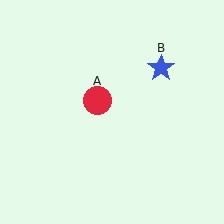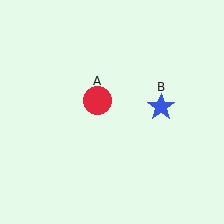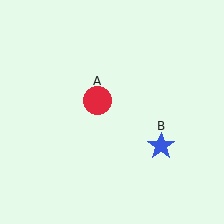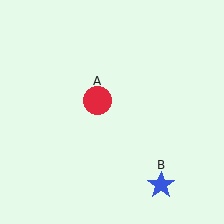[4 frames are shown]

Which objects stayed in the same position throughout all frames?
Red circle (object A) remained stationary.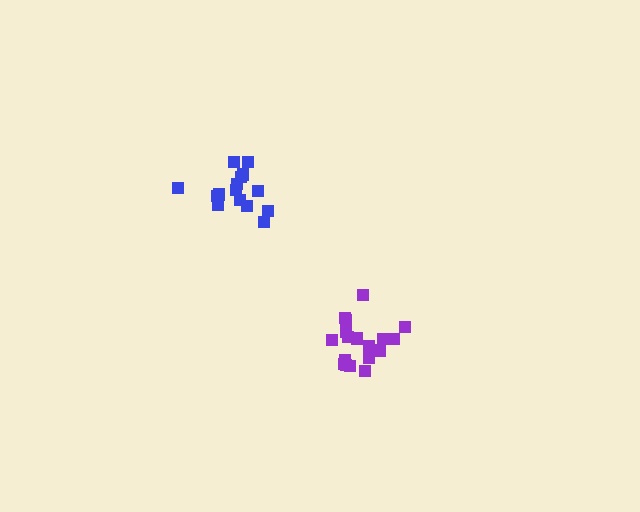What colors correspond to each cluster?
The clusters are colored: blue, purple.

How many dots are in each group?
Group 1: 15 dots, Group 2: 19 dots (34 total).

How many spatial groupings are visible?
There are 2 spatial groupings.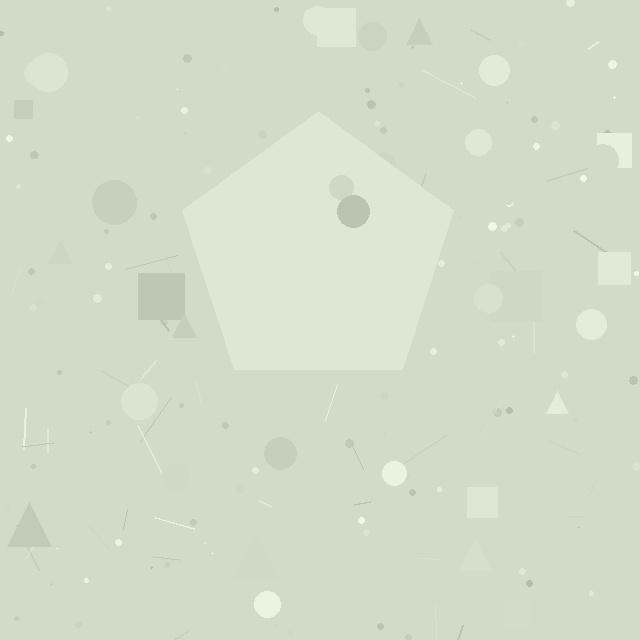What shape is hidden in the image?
A pentagon is hidden in the image.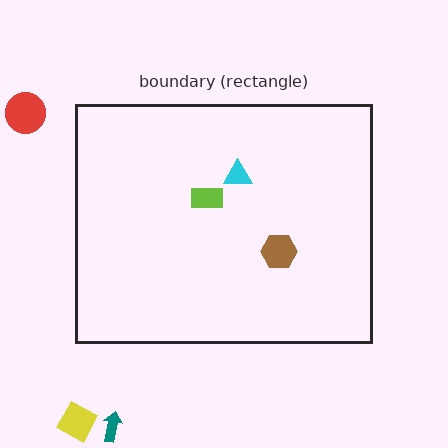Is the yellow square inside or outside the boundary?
Outside.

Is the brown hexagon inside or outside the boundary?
Inside.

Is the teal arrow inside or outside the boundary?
Outside.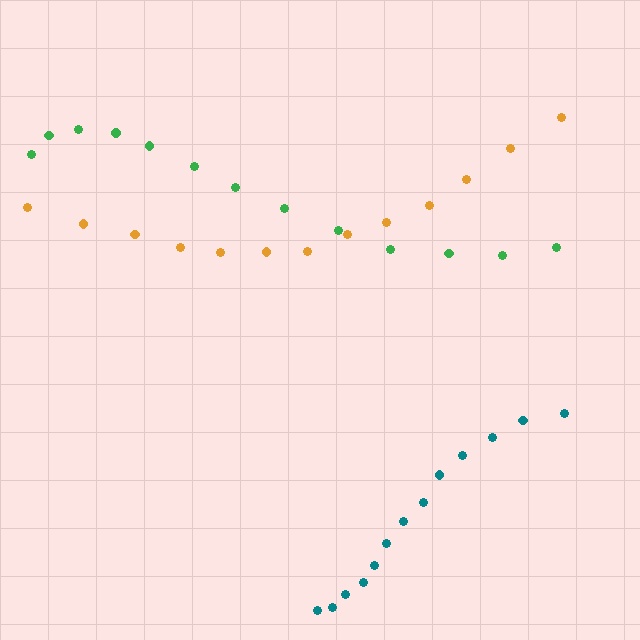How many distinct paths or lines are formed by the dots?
There are 3 distinct paths.